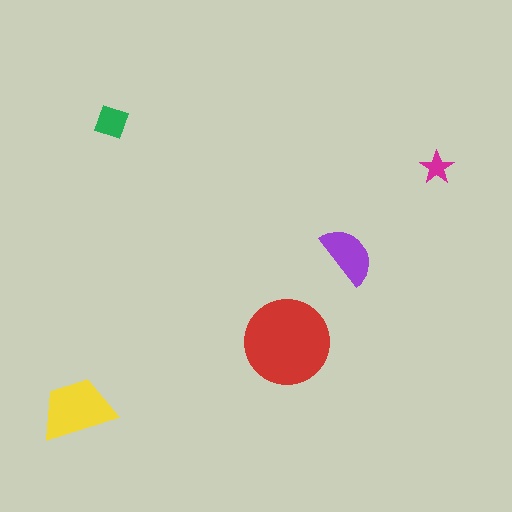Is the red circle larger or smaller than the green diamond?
Larger.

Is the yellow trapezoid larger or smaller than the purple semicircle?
Larger.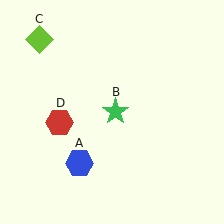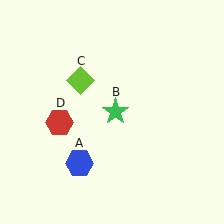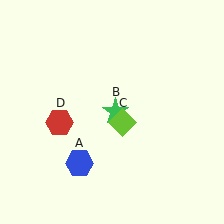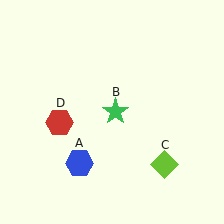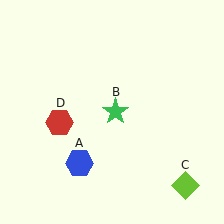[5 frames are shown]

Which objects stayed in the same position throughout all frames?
Blue hexagon (object A) and green star (object B) and red hexagon (object D) remained stationary.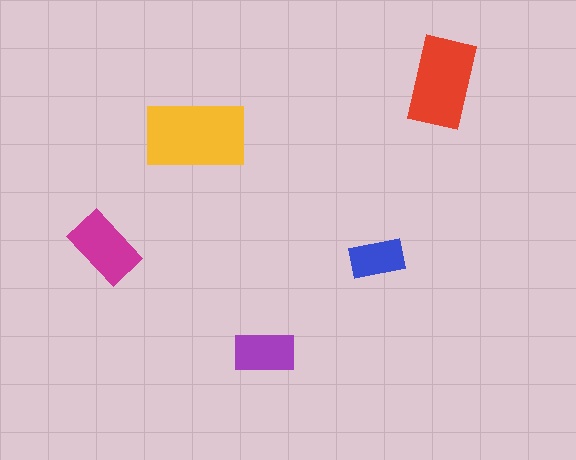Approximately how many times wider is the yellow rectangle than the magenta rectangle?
About 1.5 times wider.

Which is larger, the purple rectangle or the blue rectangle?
The purple one.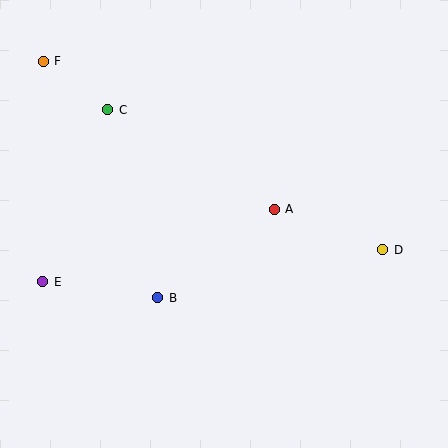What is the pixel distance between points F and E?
The distance between F and E is 221 pixels.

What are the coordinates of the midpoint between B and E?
The midpoint between B and E is at (100, 290).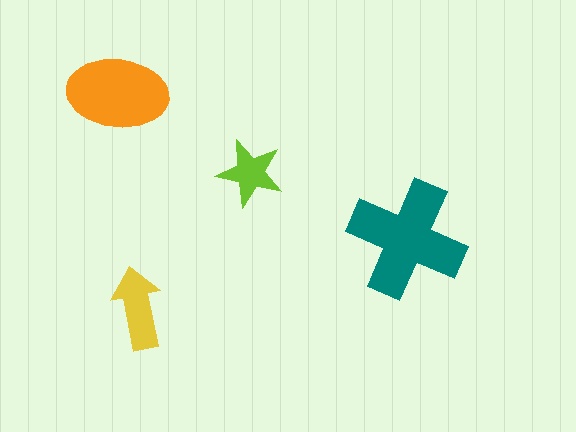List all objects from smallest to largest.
The lime star, the yellow arrow, the orange ellipse, the teal cross.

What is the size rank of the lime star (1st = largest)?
4th.